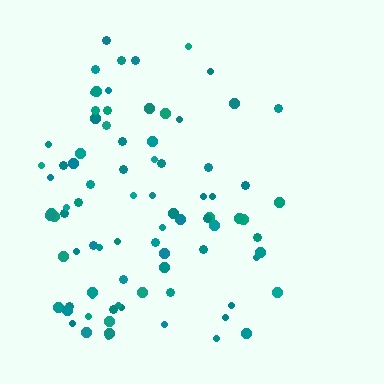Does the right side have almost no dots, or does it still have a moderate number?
Still a moderate number, just noticeably fewer than the left.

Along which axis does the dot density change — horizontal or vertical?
Horizontal.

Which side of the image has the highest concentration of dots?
The left.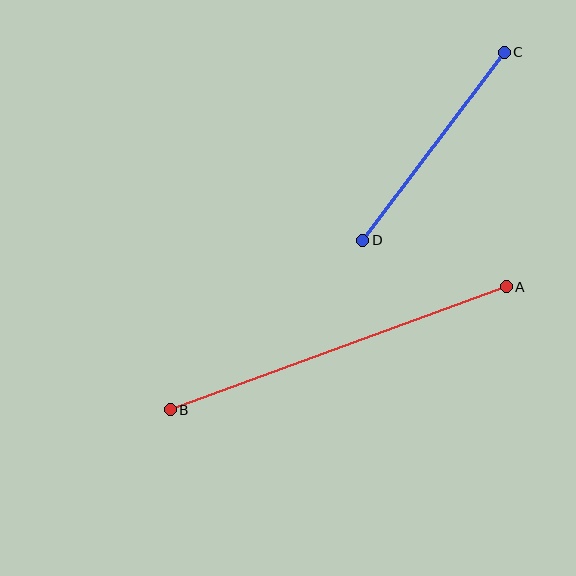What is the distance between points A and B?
The distance is approximately 358 pixels.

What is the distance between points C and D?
The distance is approximately 235 pixels.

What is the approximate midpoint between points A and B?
The midpoint is at approximately (338, 348) pixels.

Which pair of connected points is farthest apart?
Points A and B are farthest apart.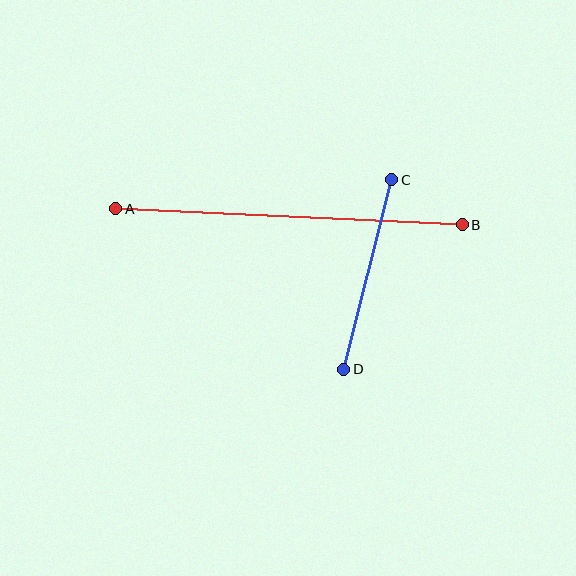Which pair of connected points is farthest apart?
Points A and B are farthest apart.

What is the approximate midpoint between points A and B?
The midpoint is at approximately (289, 217) pixels.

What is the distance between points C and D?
The distance is approximately 195 pixels.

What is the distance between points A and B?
The distance is approximately 347 pixels.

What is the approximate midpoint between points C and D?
The midpoint is at approximately (368, 274) pixels.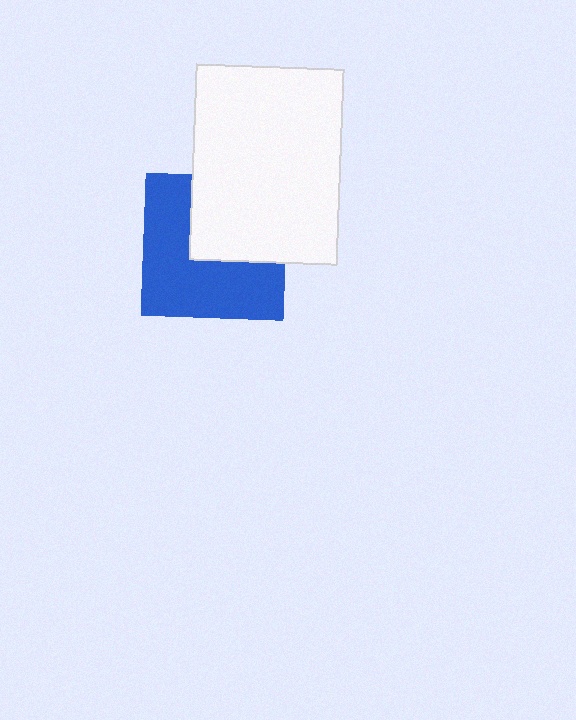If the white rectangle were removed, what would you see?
You would see the complete blue square.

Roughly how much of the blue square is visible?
About half of it is visible (roughly 60%).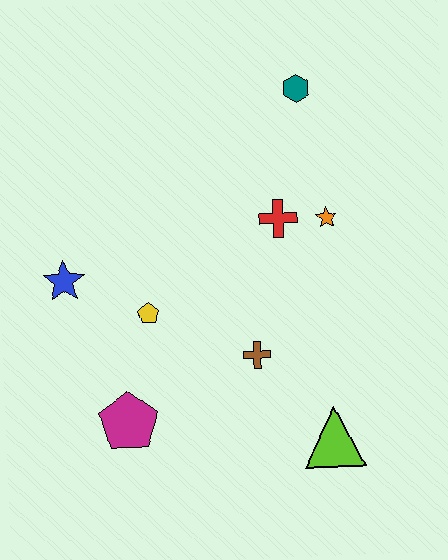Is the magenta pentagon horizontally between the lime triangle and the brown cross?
No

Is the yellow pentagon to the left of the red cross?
Yes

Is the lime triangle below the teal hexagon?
Yes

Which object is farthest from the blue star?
The lime triangle is farthest from the blue star.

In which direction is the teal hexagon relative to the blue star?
The teal hexagon is to the right of the blue star.